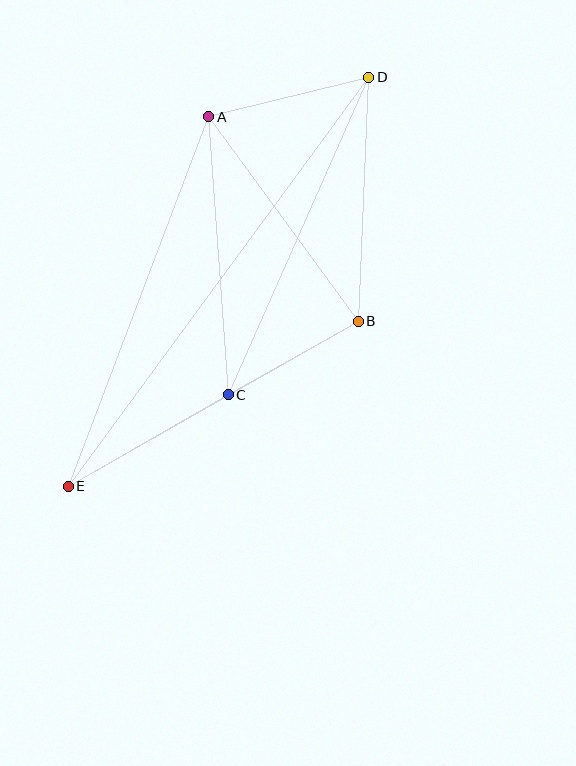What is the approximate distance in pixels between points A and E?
The distance between A and E is approximately 395 pixels.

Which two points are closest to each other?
Points B and C are closest to each other.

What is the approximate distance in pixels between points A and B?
The distance between A and B is approximately 253 pixels.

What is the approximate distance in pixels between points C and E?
The distance between C and E is approximately 184 pixels.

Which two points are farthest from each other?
Points D and E are farthest from each other.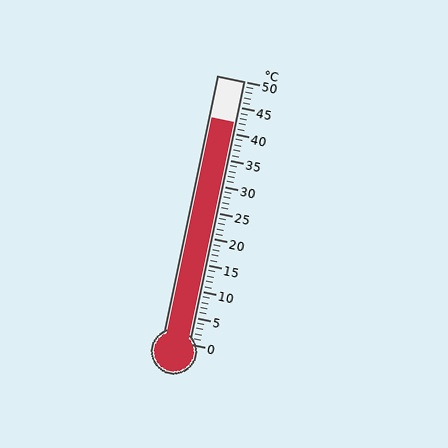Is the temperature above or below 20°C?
The temperature is above 20°C.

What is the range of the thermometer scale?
The thermometer scale ranges from 0°C to 50°C.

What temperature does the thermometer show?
The thermometer shows approximately 42°C.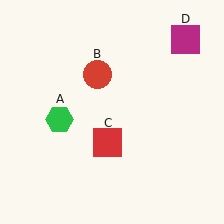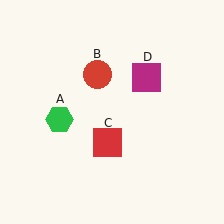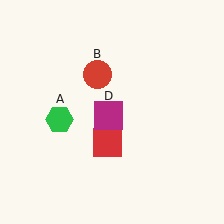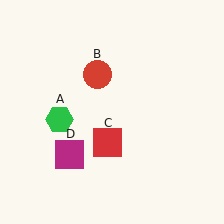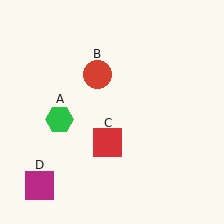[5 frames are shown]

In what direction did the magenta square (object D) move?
The magenta square (object D) moved down and to the left.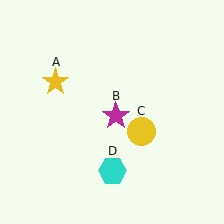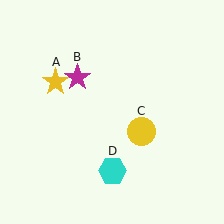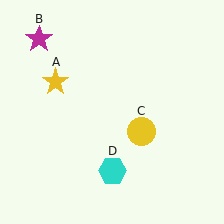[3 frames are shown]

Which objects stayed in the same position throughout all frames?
Yellow star (object A) and yellow circle (object C) and cyan hexagon (object D) remained stationary.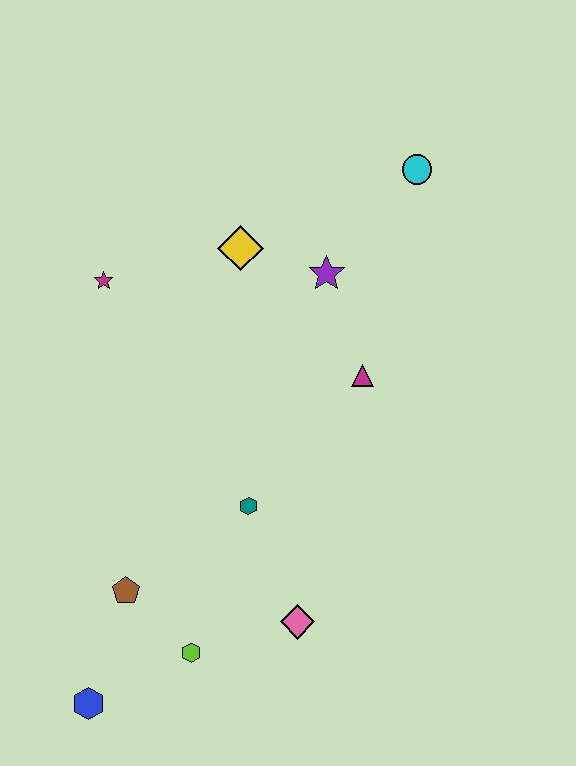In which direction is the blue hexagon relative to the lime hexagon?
The blue hexagon is to the left of the lime hexagon.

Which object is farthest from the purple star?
The blue hexagon is farthest from the purple star.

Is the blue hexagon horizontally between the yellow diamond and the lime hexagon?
No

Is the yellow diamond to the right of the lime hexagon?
Yes